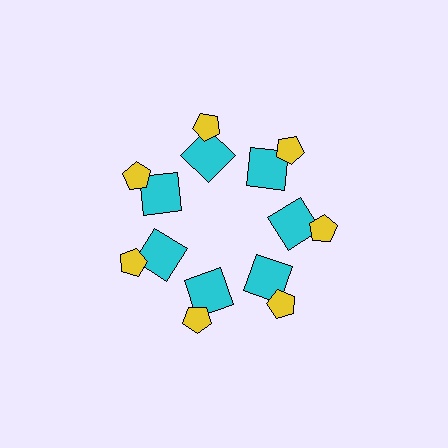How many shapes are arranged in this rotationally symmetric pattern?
There are 14 shapes, arranged in 7 groups of 2.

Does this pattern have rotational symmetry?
Yes, this pattern has 7-fold rotational symmetry. It looks the same after rotating 51 degrees around the center.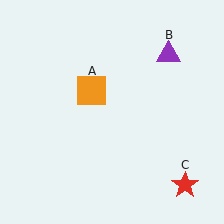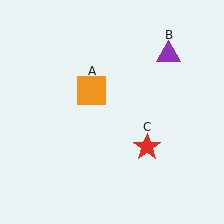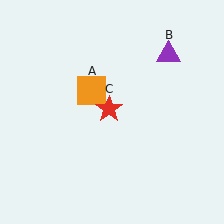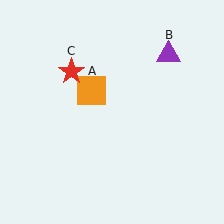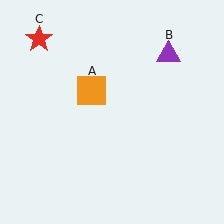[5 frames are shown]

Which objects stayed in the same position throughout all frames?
Orange square (object A) and purple triangle (object B) remained stationary.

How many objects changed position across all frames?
1 object changed position: red star (object C).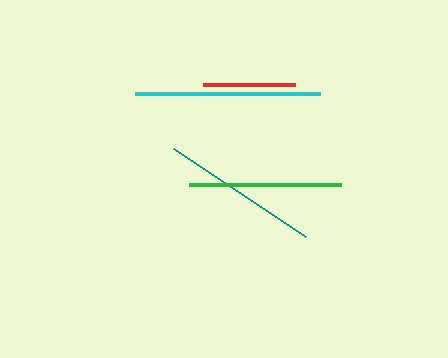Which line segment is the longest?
The cyan line is the longest at approximately 185 pixels.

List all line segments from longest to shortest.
From longest to shortest: cyan, teal, green, red.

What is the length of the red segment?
The red segment is approximately 92 pixels long.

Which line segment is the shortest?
The red line is the shortest at approximately 92 pixels.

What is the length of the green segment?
The green segment is approximately 152 pixels long.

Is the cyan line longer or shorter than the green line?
The cyan line is longer than the green line.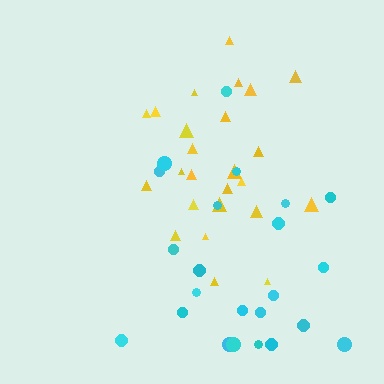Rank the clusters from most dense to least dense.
yellow, cyan.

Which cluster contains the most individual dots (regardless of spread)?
Yellow (25).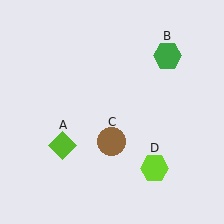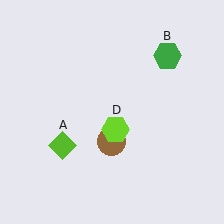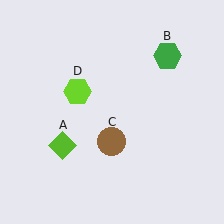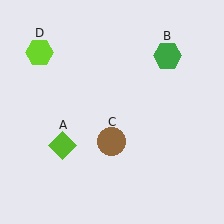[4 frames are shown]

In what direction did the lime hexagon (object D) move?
The lime hexagon (object D) moved up and to the left.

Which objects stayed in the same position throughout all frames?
Lime diamond (object A) and green hexagon (object B) and brown circle (object C) remained stationary.